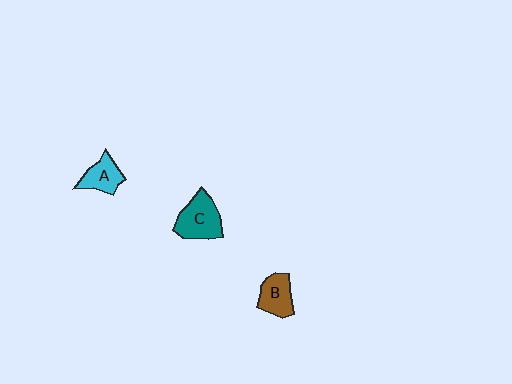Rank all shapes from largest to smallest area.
From largest to smallest: C (teal), B (brown), A (cyan).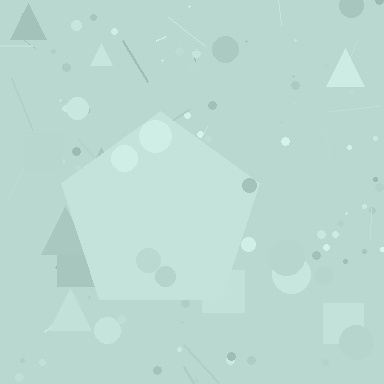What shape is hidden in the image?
A pentagon is hidden in the image.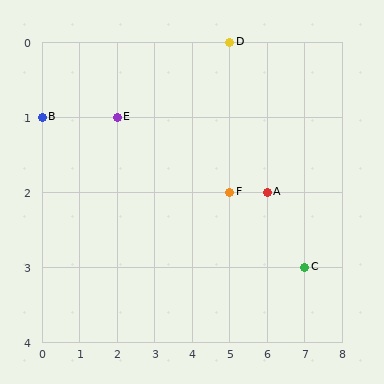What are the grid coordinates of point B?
Point B is at grid coordinates (0, 1).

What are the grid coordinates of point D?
Point D is at grid coordinates (5, 0).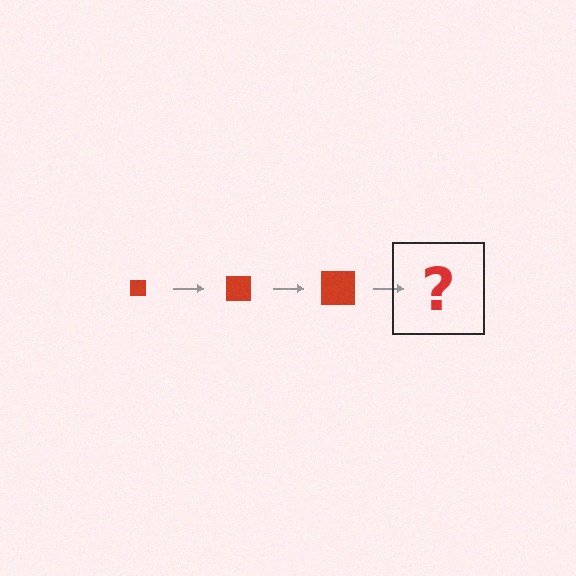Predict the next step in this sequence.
The next step is a red square, larger than the previous one.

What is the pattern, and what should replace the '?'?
The pattern is that the square gets progressively larger each step. The '?' should be a red square, larger than the previous one.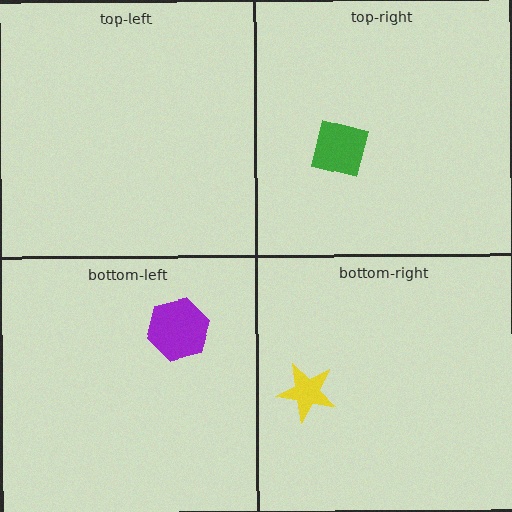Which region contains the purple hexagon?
The bottom-left region.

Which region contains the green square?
The top-right region.